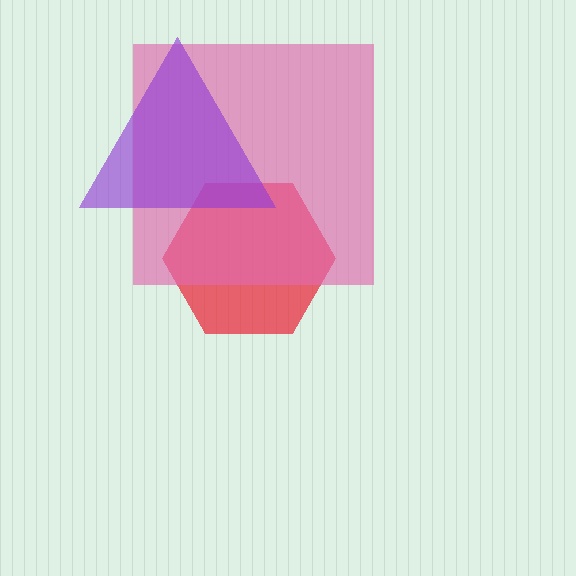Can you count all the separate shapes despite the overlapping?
Yes, there are 3 separate shapes.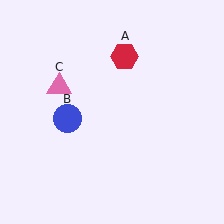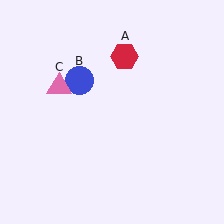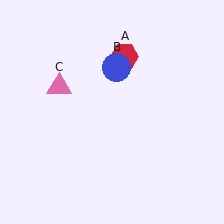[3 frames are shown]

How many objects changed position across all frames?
1 object changed position: blue circle (object B).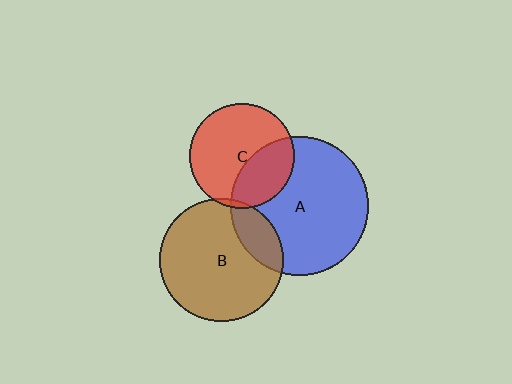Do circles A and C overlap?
Yes.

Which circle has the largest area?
Circle A (blue).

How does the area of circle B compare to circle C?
Approximately 1.4 times.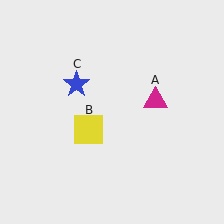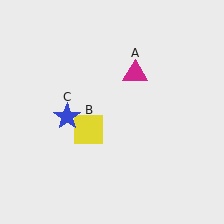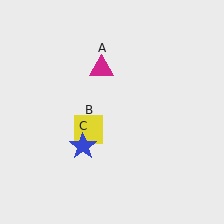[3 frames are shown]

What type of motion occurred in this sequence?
The magenta triangle (object A), blue star (object C) rotated counterclockwise around the center of the scene.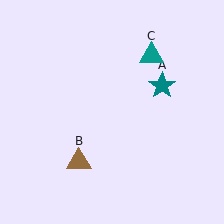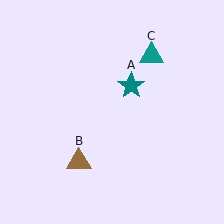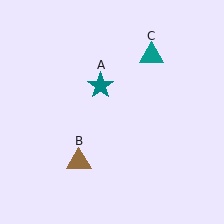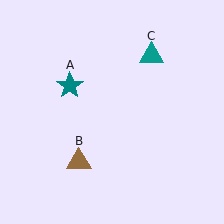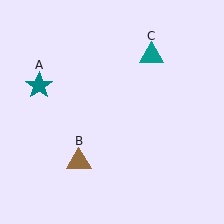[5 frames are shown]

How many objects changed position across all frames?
1 object changed position: teal star (object A).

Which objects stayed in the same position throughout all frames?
Brown triangle (object B) and teal triangle (object C) remained stationary.